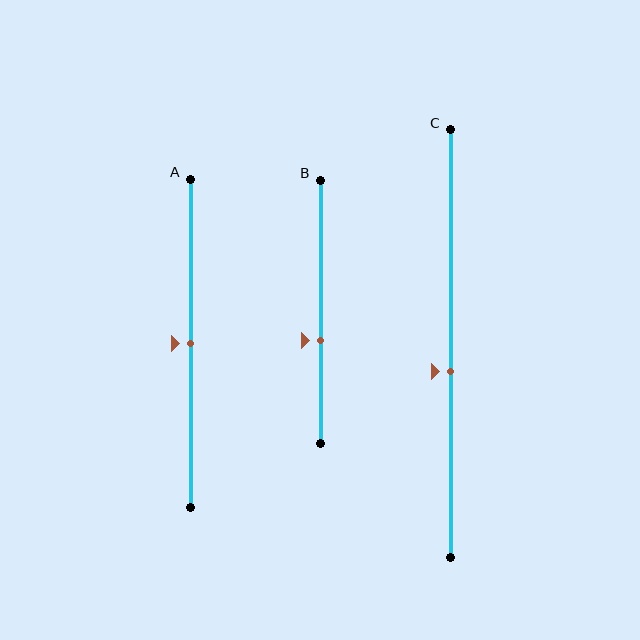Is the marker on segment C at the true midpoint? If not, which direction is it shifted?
No, the marker on segment C is shifted downward by about 7% of the segment length.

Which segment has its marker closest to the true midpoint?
Segment A has its marker closest to the true midpoint.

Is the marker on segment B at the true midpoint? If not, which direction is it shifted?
No, the marker on segment B is shifted downward by about 11% of the segment length.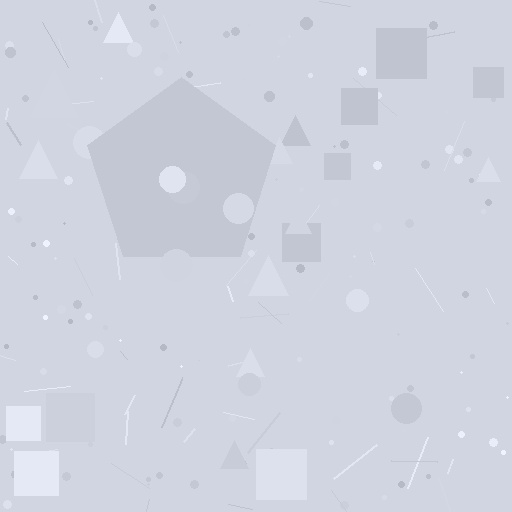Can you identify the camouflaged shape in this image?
The camouflaged shape is a pentagon.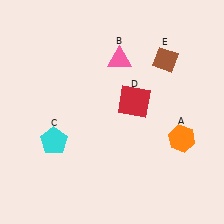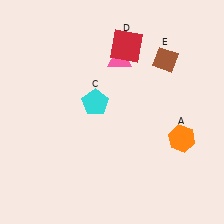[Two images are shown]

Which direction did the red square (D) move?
The red square (D) moved up.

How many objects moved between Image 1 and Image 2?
2 objects moved between the two images.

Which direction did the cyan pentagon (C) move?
The cyan pentagon (C) moved right.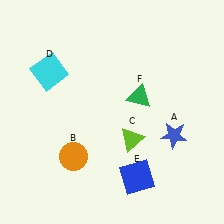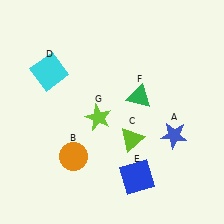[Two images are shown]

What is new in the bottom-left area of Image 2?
A lime star (G) was added in the bottom-left area of Image 2.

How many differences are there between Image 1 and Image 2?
There is 1 difference between the two images.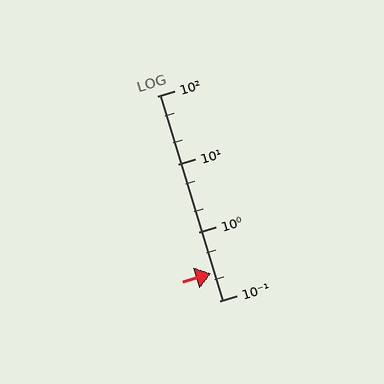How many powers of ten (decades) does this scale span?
The scale spans 3 decades, from 0.1 to 100.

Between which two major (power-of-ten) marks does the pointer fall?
The pointer is between 0.1 and 1.